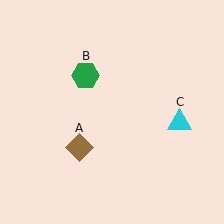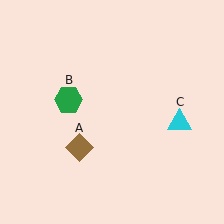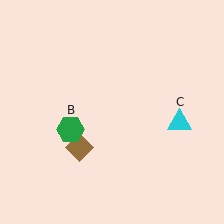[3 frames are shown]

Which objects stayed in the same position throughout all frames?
Brown diamond (object A) and cyan triangle (object C) remained stationary.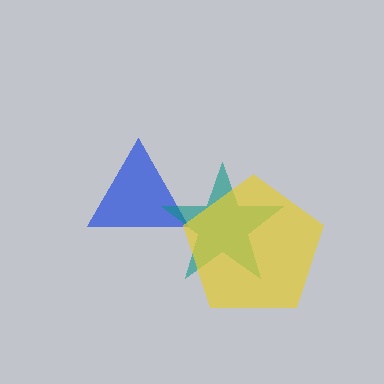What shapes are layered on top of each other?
The layered shapes are: a blue triangle, a teal star, a yellow pentagon.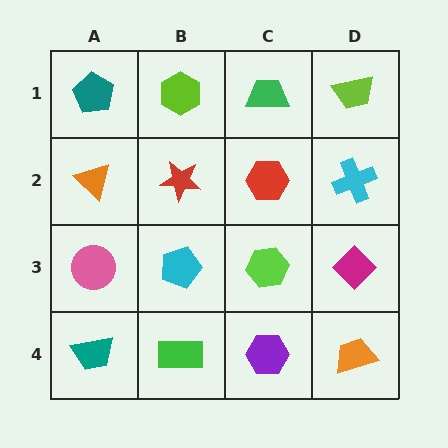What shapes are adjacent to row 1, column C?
A red hexagon (row 2, column C), a lime hexagon (row 1, column B), a lime trapezoid (row 1, column D).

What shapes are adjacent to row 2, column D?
A lime trapezoid (row 1, column D), a magenta diamond (row 3, column D), a red hexagon (row 2, column C).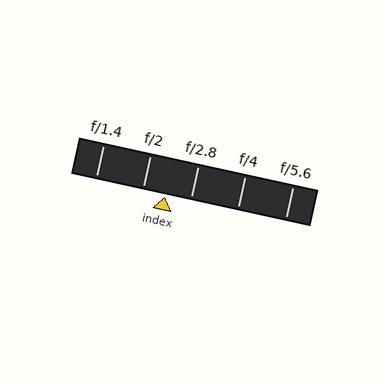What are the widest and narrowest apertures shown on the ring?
The widest aperture shown is f/1.4 and the narrowest is f/5.6.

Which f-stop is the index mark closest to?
The index mark is closest to f/2.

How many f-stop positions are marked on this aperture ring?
There are 5 f-stop positions marked.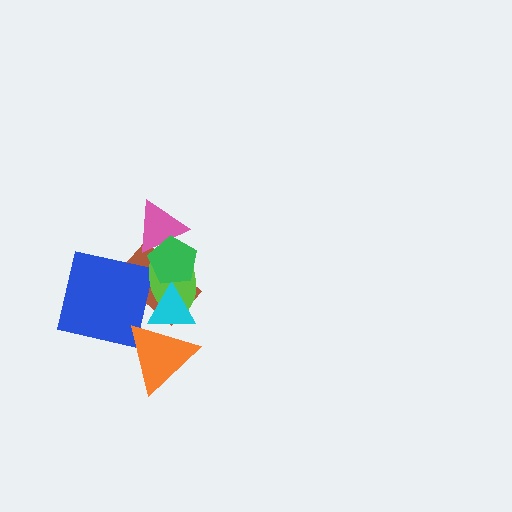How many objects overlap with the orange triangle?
1 object overlaps with the orange triangle.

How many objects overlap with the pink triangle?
3 objects overlap with the pink triangle.